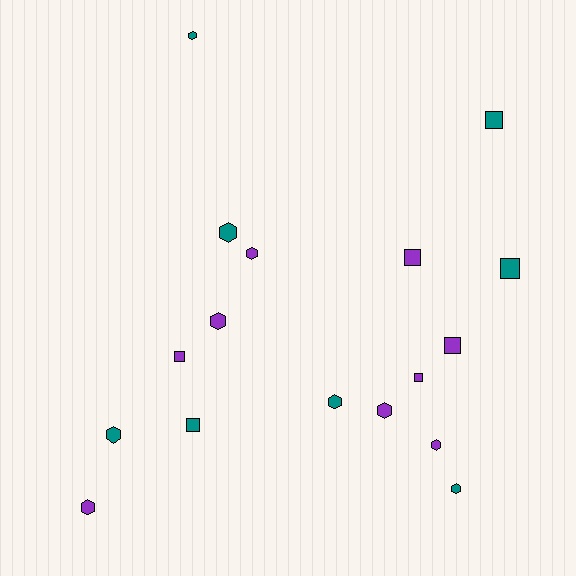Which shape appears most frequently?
Hexagon, with 10 objects.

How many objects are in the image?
There are 17 objects.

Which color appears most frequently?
Purple, with 9 objects.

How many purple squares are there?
There are 4 purple squares.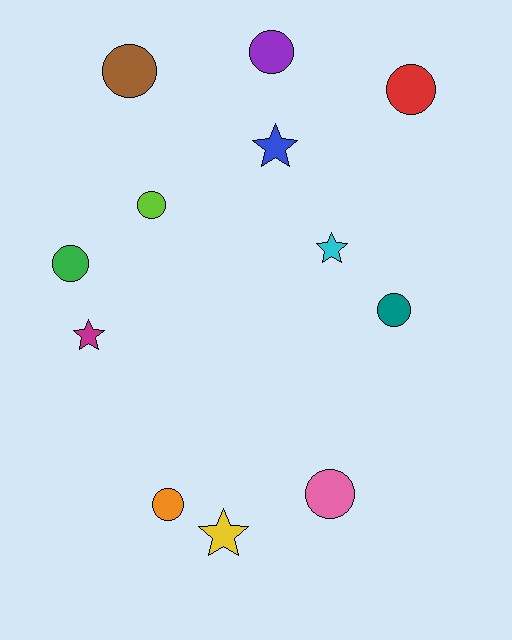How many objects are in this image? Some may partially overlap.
There are 12 objects.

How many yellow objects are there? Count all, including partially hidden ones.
There is 1 yellow object.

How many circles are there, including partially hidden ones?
There are 8 circles.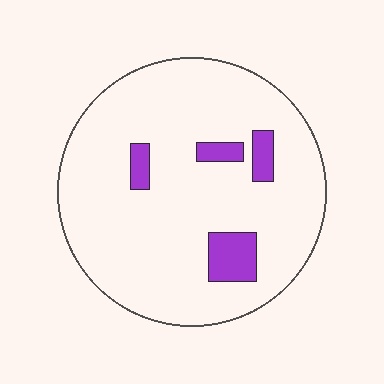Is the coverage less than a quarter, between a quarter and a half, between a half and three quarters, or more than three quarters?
Less than a quarter.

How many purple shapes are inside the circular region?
4.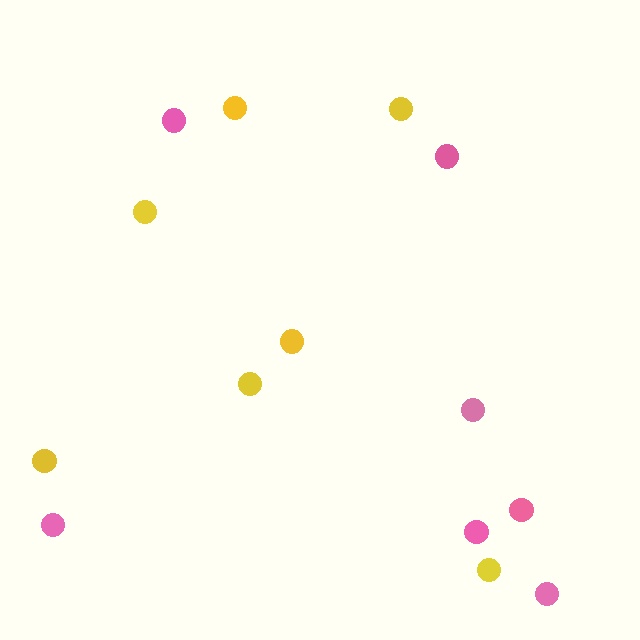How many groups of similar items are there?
There are 2 groups: one group of pink circles (7) and one group of yellow circles (7).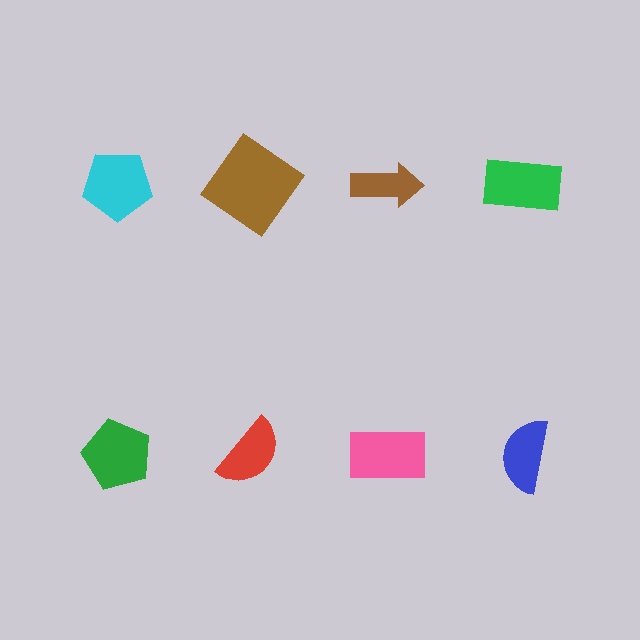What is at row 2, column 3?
A pink rectangle.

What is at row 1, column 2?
A brown diamond.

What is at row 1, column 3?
A brown arrow.